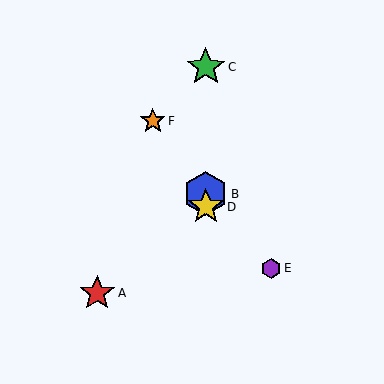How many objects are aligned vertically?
3 objects (B, C, D) are aligned vertically.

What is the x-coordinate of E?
Object E is at x≈271.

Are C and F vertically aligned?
No, C is at x≈206 and F is at x≈153.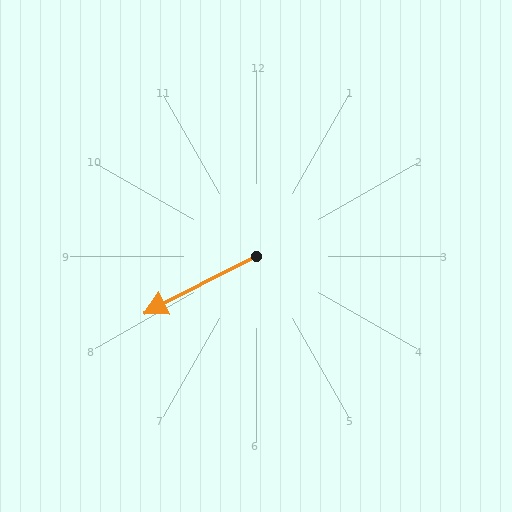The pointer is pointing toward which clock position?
Roughly 8 o'clock.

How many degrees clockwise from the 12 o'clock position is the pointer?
Approximately 243 degrees.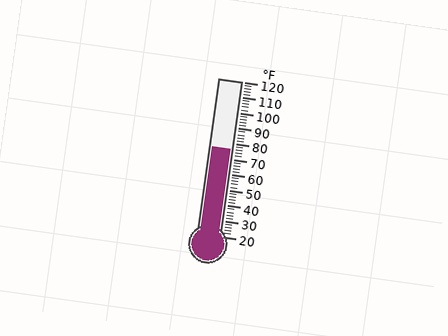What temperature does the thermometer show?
The thermometer shows approximately 76°F.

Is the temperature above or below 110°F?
The temperature is below 110°F.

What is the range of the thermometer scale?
The thermometer scale ranges from 20°F to 120°F.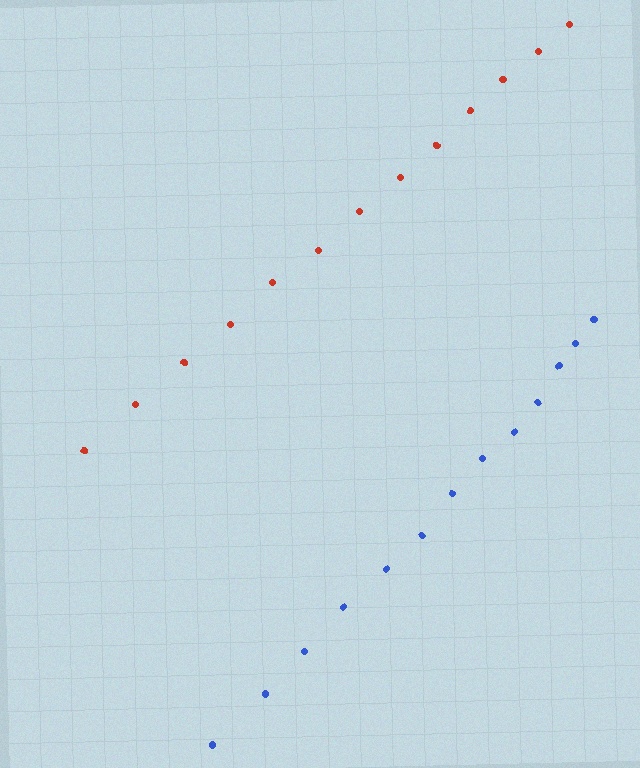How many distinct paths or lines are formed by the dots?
There are 2 distinct paths.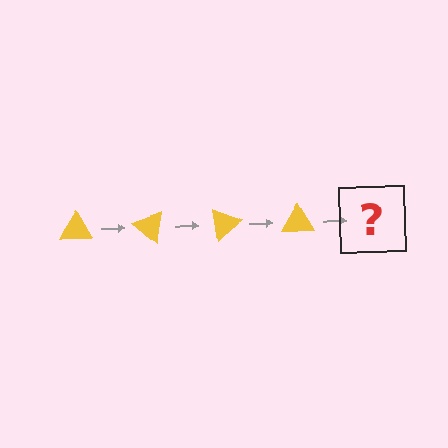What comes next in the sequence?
The next element should be a yellow triangle rotated 160 degrees.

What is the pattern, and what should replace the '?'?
The pattern is that the triangle rotates 40 degrees each step. The '?' should be a yellow triangle rotated 160 degrees.